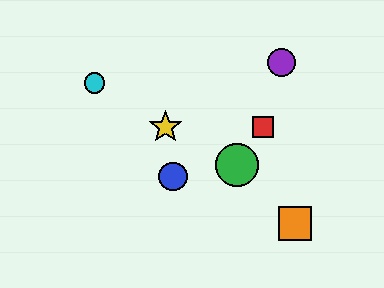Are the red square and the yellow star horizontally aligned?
Yes, both are at y≈127.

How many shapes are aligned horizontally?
2 shapes (the red square, the yellow star) are aligned horizontally.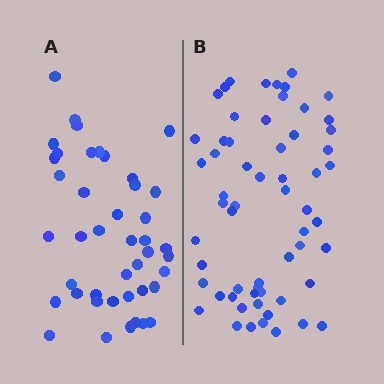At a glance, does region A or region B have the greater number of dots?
Region B (the right region) has more dots.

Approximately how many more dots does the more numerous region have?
Region B has approximately 15 more dots than region A.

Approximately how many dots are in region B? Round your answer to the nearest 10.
About 60 dots.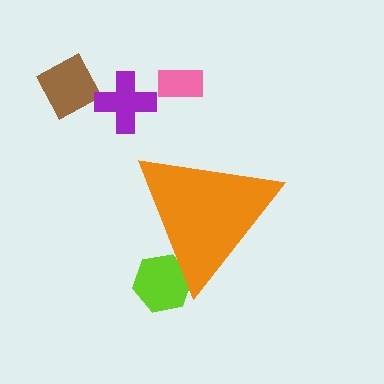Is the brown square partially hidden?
No, the brown square is fully visible.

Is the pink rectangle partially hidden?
No, the pink rectangle is fully visible.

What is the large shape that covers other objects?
An orange triangle.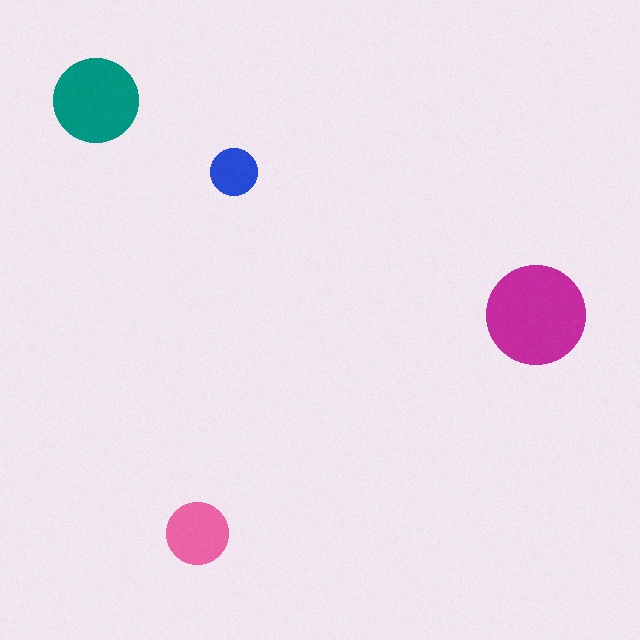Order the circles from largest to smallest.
the magenta one, the teal one, the pink one, the blue one.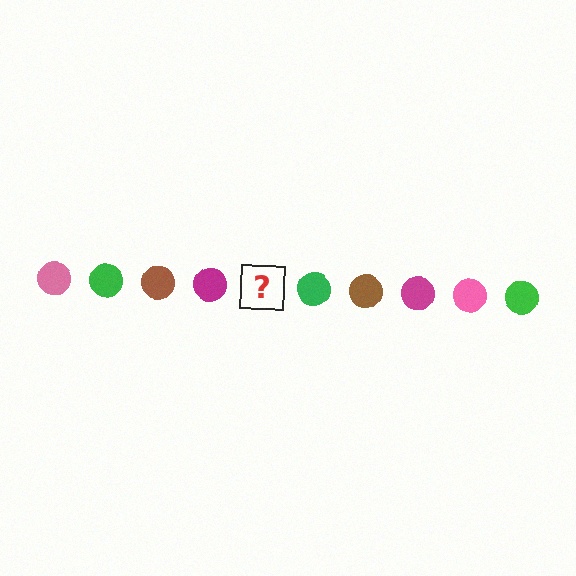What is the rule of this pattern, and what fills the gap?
The rule is that the pattern cycles through pink, green, brown, magenta circles. The gap should be filled with a pink circle.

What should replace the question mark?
The question mark should be replaced with a pink circle.